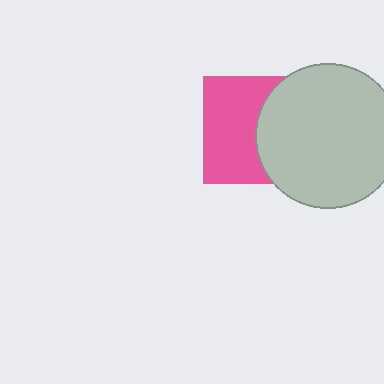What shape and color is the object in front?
The object in front is a light gray circle.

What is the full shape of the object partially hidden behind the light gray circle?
The partially hidden object is a pink square.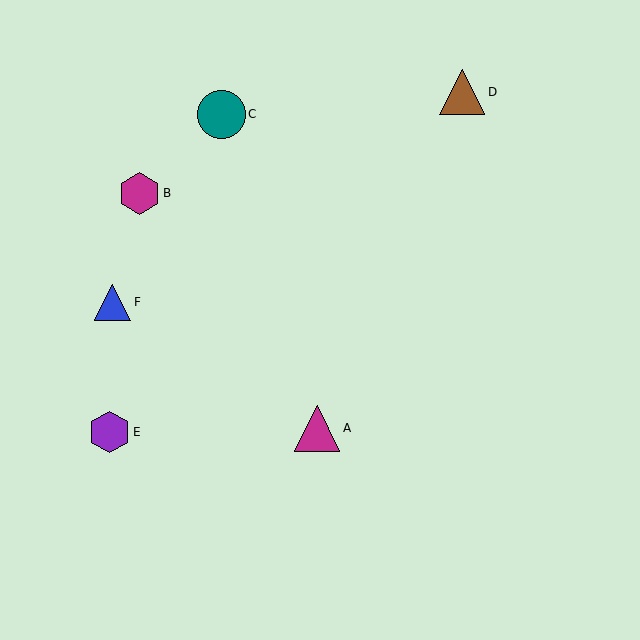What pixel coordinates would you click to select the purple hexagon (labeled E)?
Click at (109, 432) to select the purple hexagon E.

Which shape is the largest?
The teal circle (labeled C) is the largest.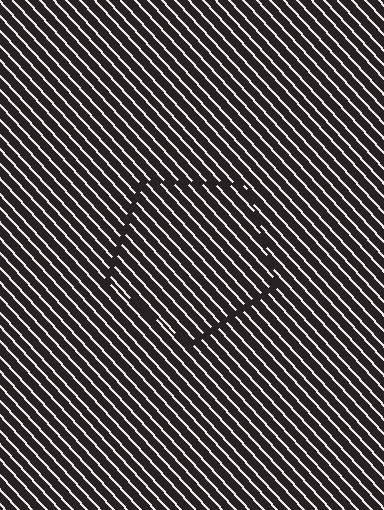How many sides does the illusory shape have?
5 sides — the line-ends trace a pentagon.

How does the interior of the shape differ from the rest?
The interior of the shape contains the same grating, shifted by half a period — the contour is defined by the phase discontinuity where line-ends from the inner and outer gratings abut.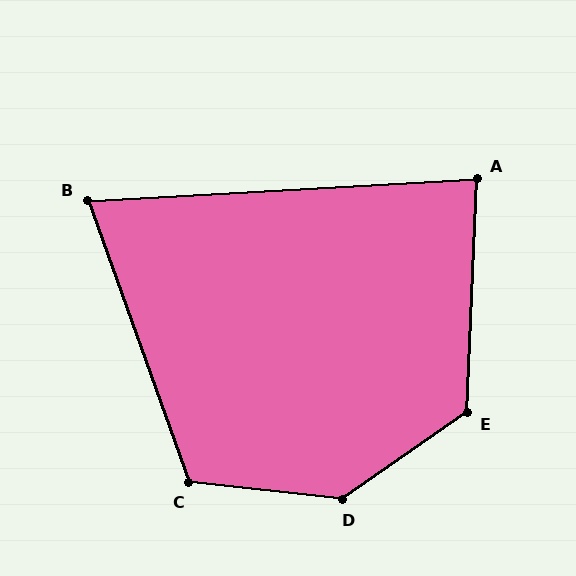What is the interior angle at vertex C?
Approximately 116 degrees (obtuse).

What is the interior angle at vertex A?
Approximately 84 degrees (acute).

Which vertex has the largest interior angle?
D, at approximately 139 degrees.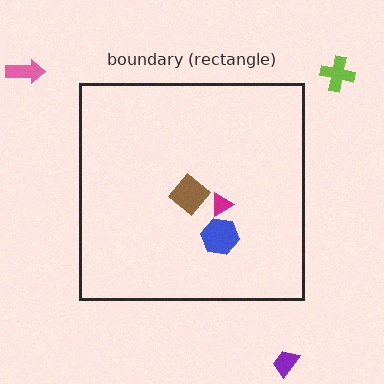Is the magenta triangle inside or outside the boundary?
Inside.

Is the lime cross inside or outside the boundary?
Outside.